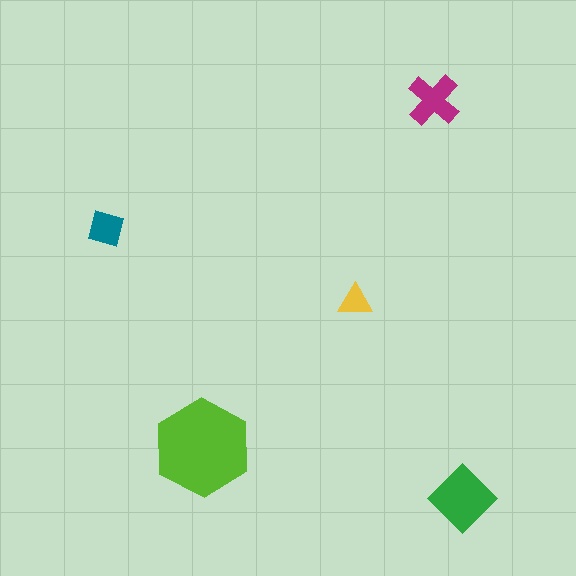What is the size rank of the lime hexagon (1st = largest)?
1st.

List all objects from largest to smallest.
The lime hexagon, the green diamond, the magenta cross, the teal square, the yellow triangle.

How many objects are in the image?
There are 5 objects in the image.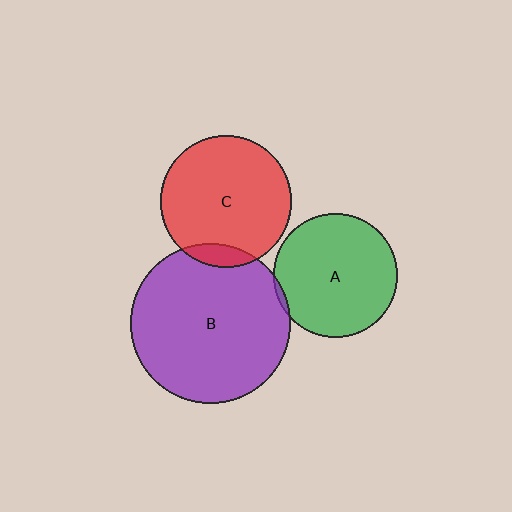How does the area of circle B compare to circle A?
Approximately 1.7 times.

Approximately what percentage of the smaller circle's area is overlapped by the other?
Approximately 10%.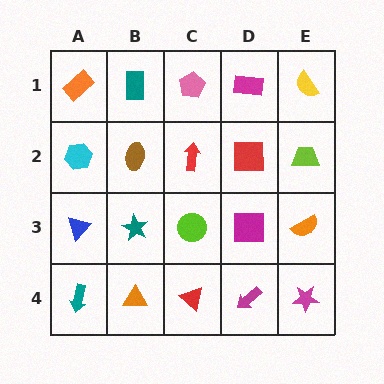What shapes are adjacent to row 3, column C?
A red arrow (row 2, column C), a red triangle (row 4, column C), a teal star (row 3, column B), a magenta square (row 3, column D).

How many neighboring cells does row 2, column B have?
4.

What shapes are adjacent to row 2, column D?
A magenta rectangle (row 1, column D), a magenta square (row 3, column D), a red arrow (row 2, column C), a lime trapezoid (row 2, column E).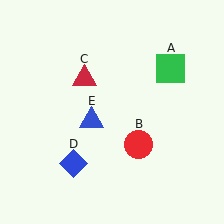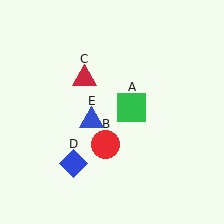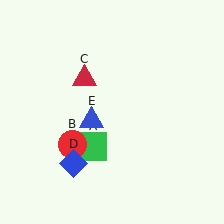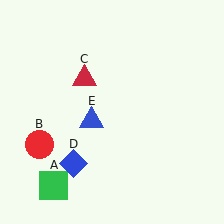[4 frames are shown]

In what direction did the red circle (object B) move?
The red circle (object B) moved left.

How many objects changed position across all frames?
2 objects changed position: green square (object A), red circle (object B).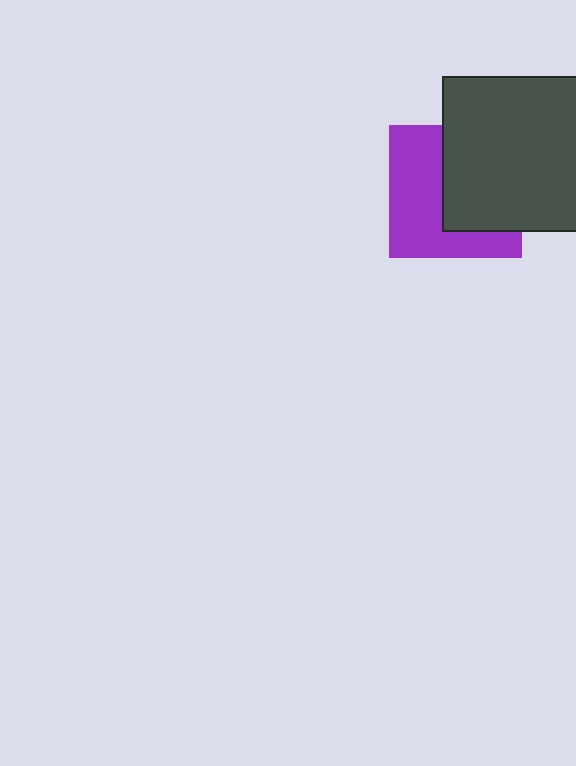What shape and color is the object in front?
The object in front is a dark gray square.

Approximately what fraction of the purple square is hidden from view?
Roughly 49% of the purple square is hidden behind the dark gray square.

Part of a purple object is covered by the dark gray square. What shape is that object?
It is a square.